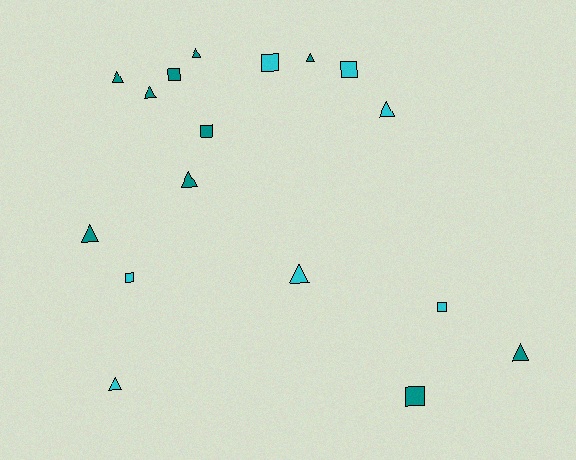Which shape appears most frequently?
Triangle, with 10 objects.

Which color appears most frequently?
Teal, with 10 objects.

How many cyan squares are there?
There are 4 cyan squares.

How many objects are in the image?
There are 17 objects.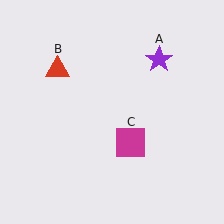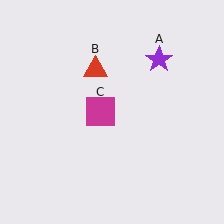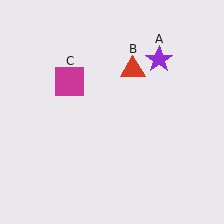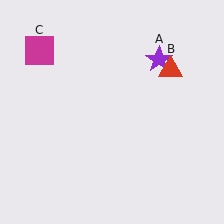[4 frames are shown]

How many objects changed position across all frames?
2 objects changed position: red triangle (object B), magenta square (object C).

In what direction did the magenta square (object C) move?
The magenta square (object C) moved up and to the left.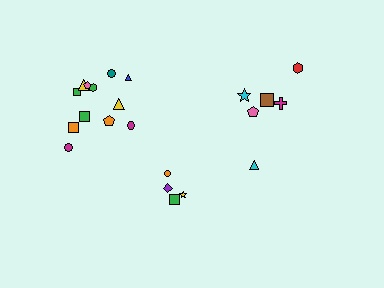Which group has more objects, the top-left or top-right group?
The top-left group.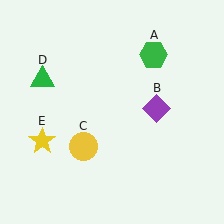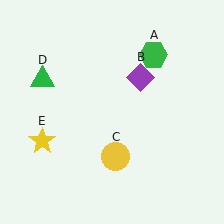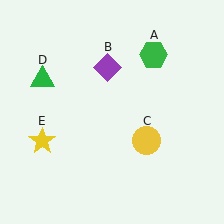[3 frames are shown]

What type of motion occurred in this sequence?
The purple diamond (object B), yellow circle (object C) rotated counterclockwise around the center of the scene.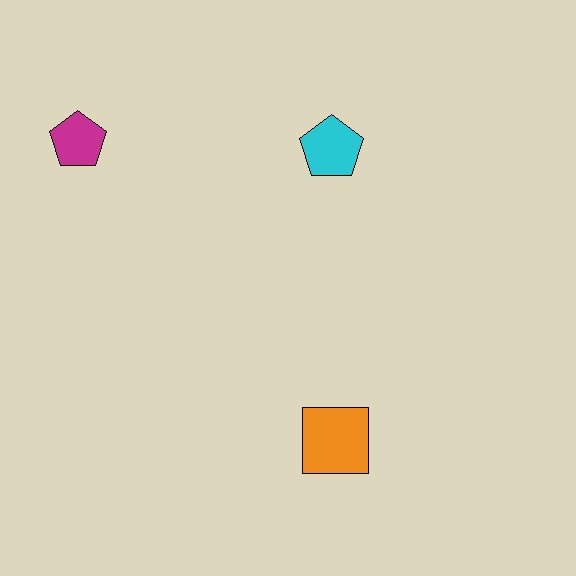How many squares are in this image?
There is 1 square.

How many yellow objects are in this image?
There are no yellow objects.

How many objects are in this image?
There are 3 objects.